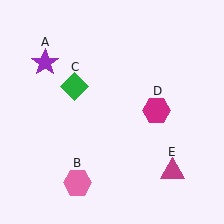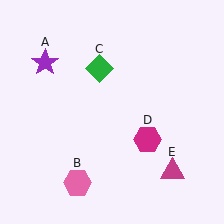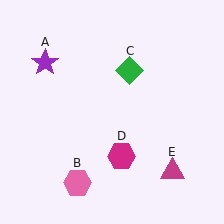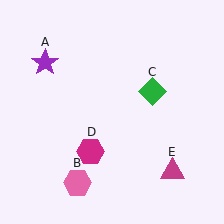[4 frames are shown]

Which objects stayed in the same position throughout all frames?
Purple star (object A) and pink hexagon (object B) and magenta triangle (object E) remained stationary.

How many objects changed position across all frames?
2 objects changed position: green diamond (object C), magenta hexagon (object D).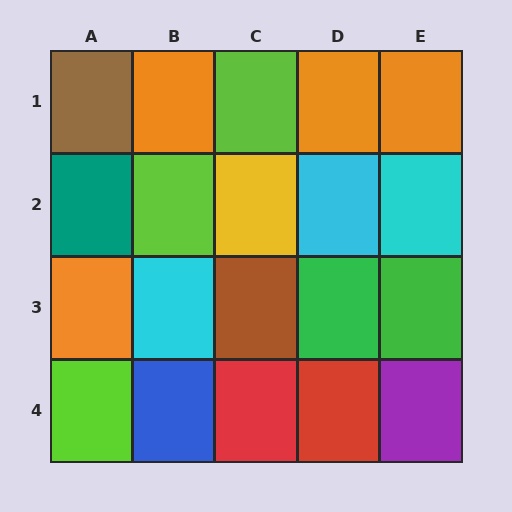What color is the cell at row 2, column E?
Cyan.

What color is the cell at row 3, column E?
Green.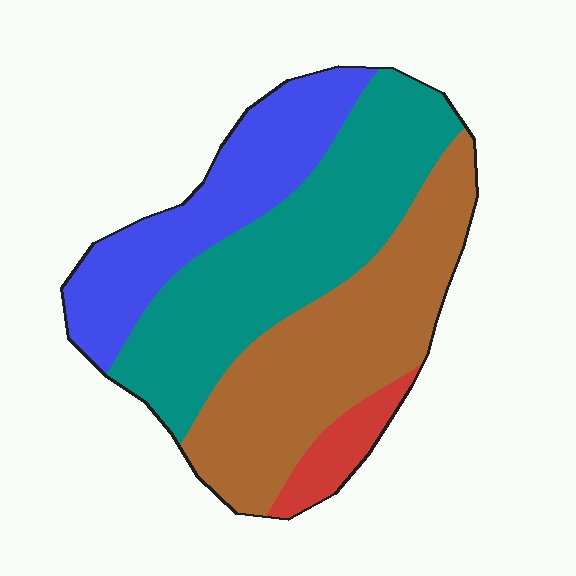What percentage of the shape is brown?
Brown covers 34% of the shape.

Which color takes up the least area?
Red, at roughly 5%.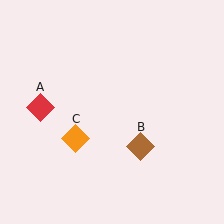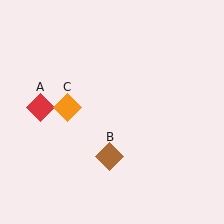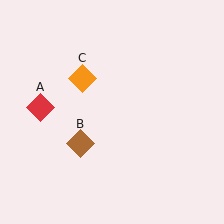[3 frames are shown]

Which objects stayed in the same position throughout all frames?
Red diamond (object A) remained stationary.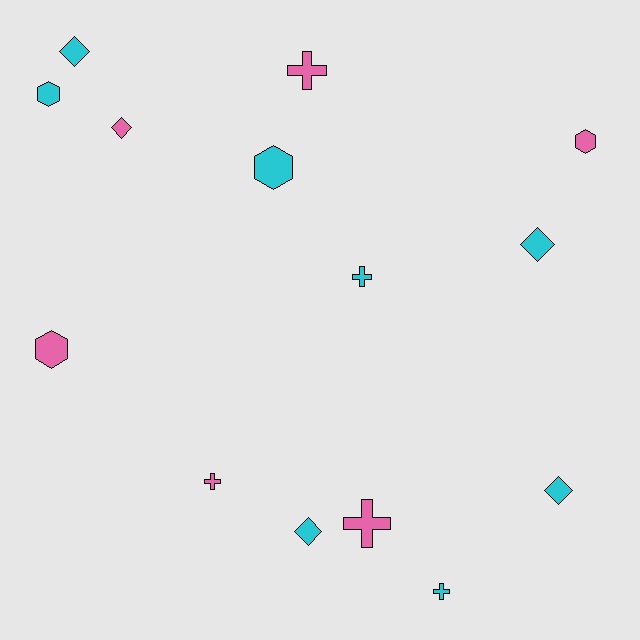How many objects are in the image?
There are 14 objects.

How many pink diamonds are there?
There is 1 pink diamond.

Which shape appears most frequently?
Cross, with 5 objects.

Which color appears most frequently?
Cyan, with 8 objects.